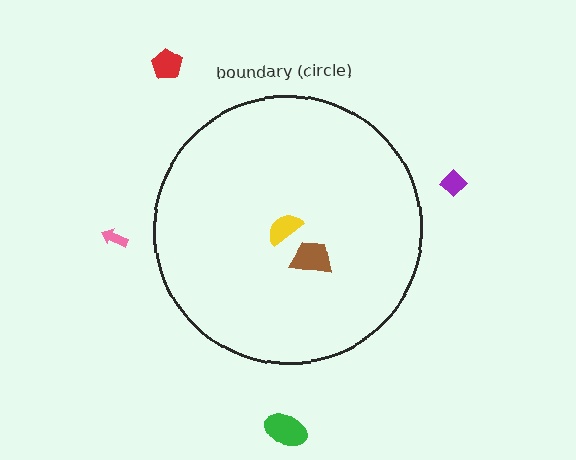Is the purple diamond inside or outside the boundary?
Outside.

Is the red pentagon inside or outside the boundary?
Outside.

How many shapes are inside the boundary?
2 inside, 4 outside.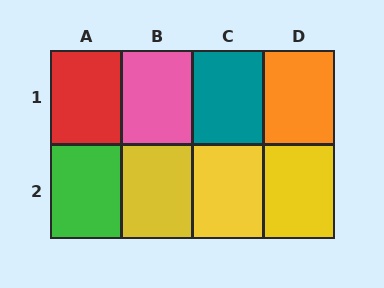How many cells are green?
1 cell is green.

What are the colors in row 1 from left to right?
Red, pink, teal, orange.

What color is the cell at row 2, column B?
Yellow.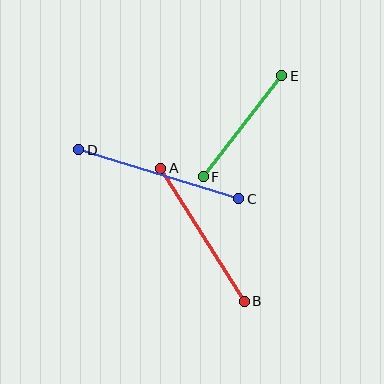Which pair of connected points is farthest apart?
Points C and D are farthest apart.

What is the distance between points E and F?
The distance is approximately 128 pixels.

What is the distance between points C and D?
The distance is approximately 168 pixels.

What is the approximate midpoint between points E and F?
The midpoint is at approximately (243, 126) pixels.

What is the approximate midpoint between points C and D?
The midpoint is at approximately (159, 174) pixels.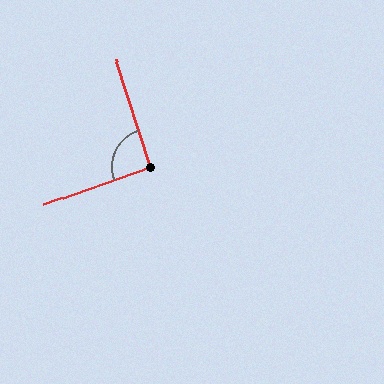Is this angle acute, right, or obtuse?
It is approximately a right angle.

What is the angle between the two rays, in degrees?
Approximately 92 degrees.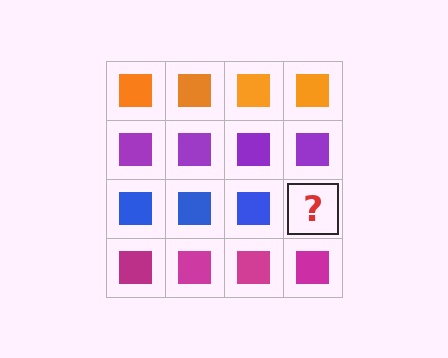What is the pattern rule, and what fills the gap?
The rule is that each row has a consistent color. The gap should be filled with a blue square.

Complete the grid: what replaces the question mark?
The question mark should be replaced with a blue square.